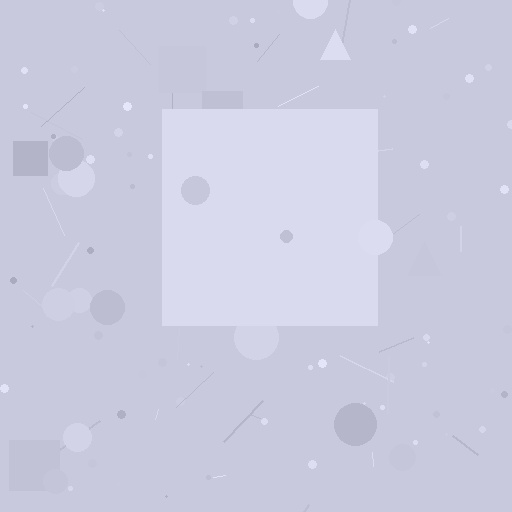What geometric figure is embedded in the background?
A square is embedded in the background.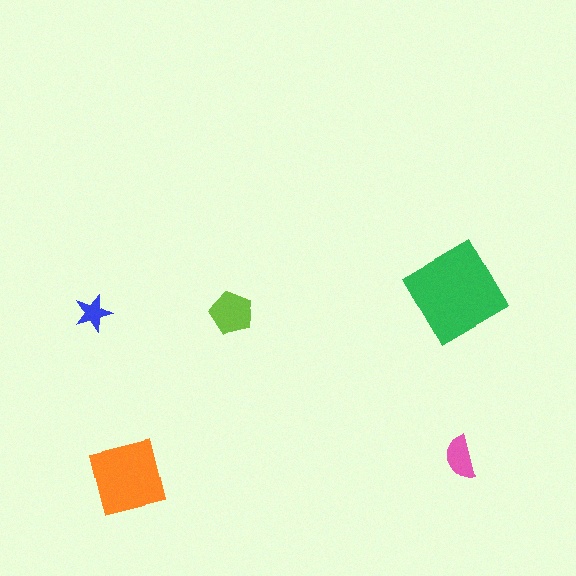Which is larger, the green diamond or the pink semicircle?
The green diamond.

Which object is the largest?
The green diamond.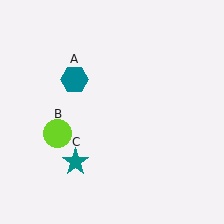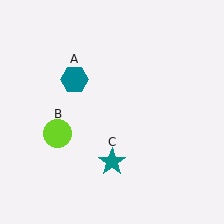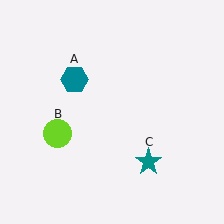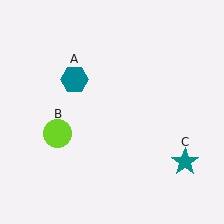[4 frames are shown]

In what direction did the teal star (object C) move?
The teal star (object C) moved right.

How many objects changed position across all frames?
1 object changed position: teal star (object C).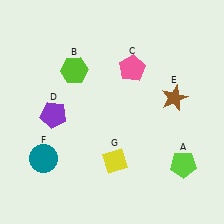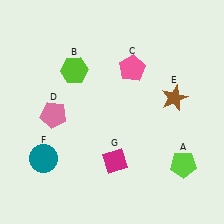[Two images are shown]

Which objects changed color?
D changed from purple to pink. G changed from yellow to magenta.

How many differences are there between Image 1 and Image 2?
There are 2 differences between the two images.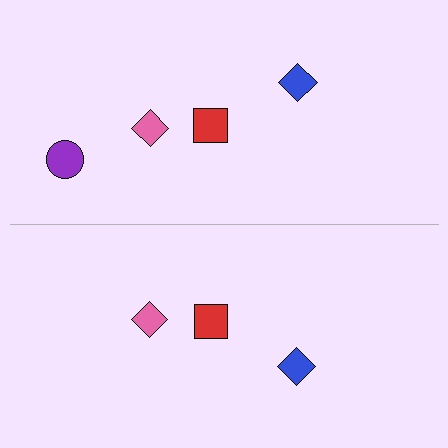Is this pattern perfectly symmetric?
No, the pattern is not perfectly symmetric. A purple circle is missing from the bottom side.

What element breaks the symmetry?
A purple circle is missing from the bottom side.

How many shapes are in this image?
There are 7 shapes in this image.